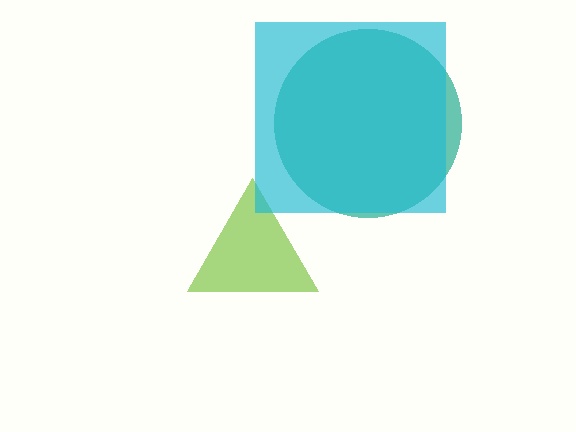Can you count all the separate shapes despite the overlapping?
Yes, there are 3 separate shapes.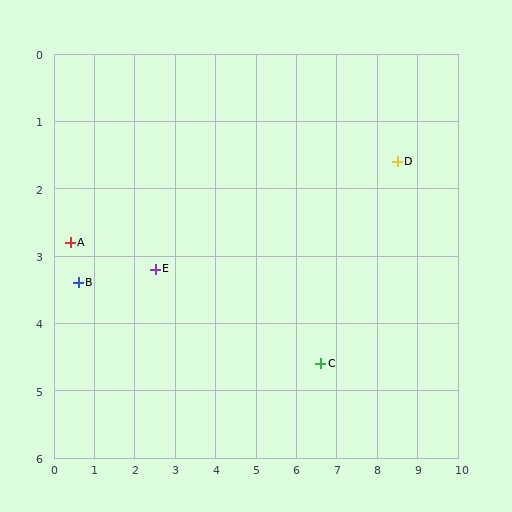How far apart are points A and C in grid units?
Points A and C are about 6.5 grid units apart.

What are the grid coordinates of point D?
Point D is at approximately (8.5, 1.6).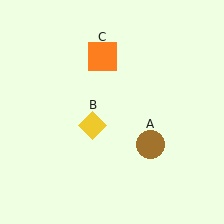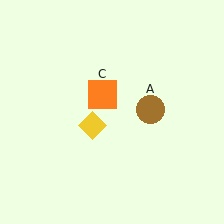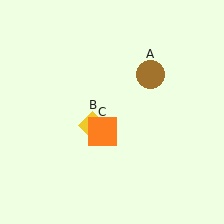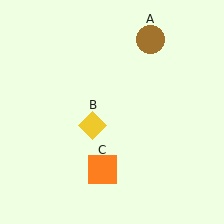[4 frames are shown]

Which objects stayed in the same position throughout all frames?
Yellow diamond (object B) remained stationary.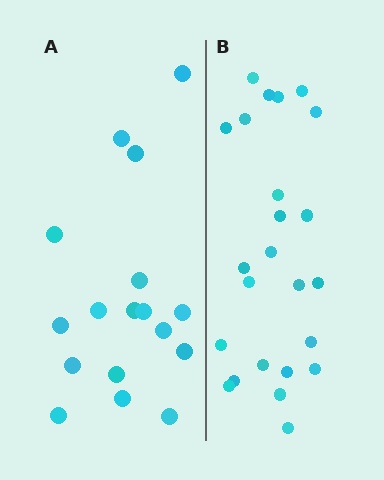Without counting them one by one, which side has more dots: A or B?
Region B (the right region) has more dots.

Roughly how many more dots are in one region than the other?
Region B has roughly 8 or so more dots than region A.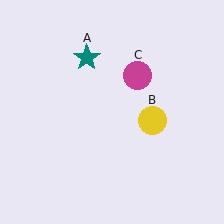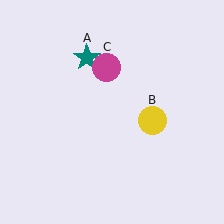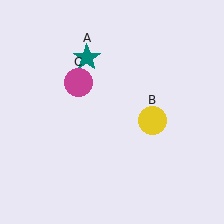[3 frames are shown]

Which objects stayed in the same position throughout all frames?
Teal star (object A) and yellow circle (object B) remained stationary.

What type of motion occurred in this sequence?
The magenta circle (object C) rotated counterclockwise around the center of the scene.